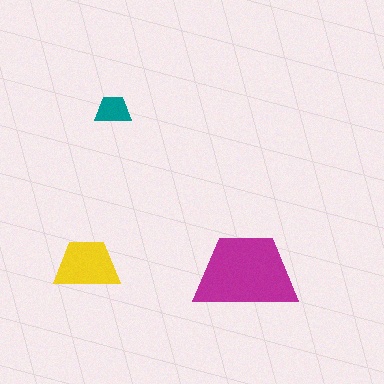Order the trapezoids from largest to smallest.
the magenta one, the yellow one, the teal one.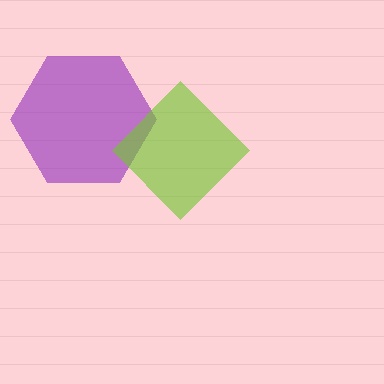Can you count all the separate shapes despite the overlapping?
Yes, there are 2 separate shapes.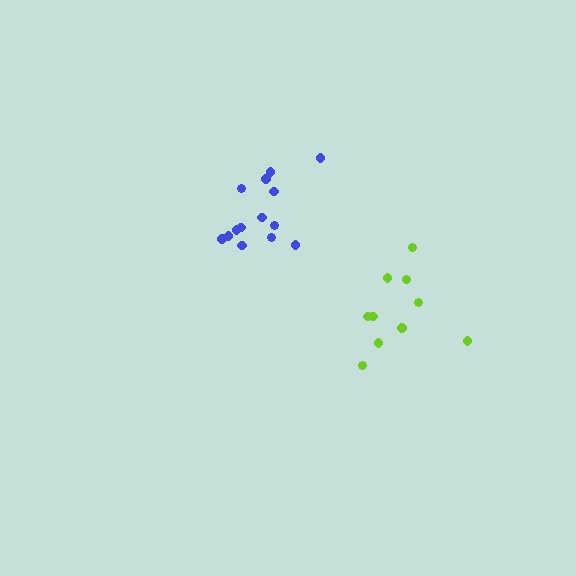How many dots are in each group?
Group 1: 14 dots, Group 2: 10 dots (24 total).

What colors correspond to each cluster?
The clusters are colored: blue, lime.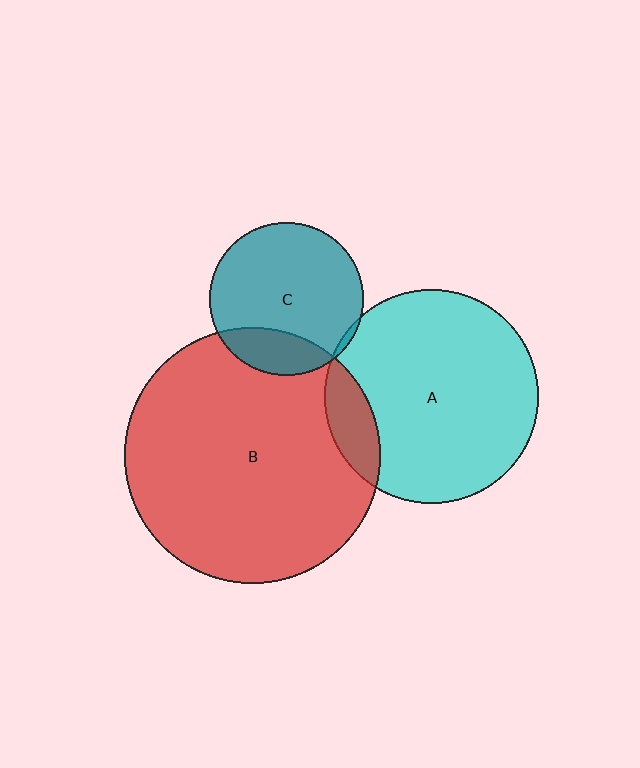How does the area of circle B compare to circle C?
Approximately 2.8 times.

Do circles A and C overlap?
Yes.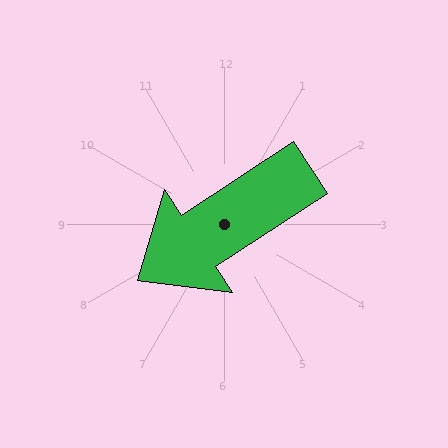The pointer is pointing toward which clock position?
Roughly 8 o'clock.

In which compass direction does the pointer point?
Southwest.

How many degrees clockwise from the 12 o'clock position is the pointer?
Approximately 237 degrees.